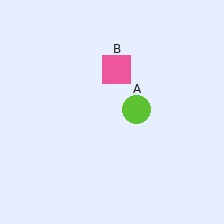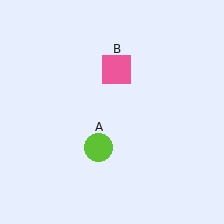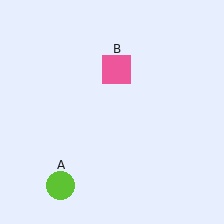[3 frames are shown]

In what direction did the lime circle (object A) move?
The lime circle (object A) moved down and to the left.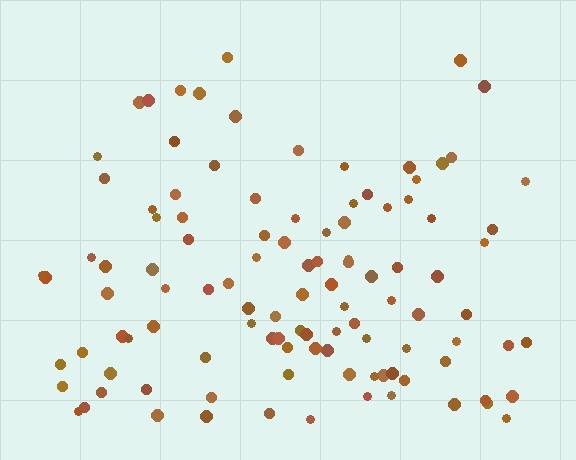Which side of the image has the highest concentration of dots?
The bottom.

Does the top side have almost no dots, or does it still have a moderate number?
Still a moderate number, just noticeably fewer than the bottom.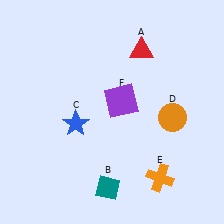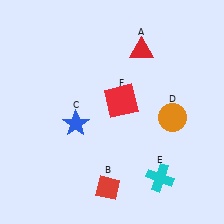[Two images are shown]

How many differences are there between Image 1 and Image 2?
There are 3 differences between the two images.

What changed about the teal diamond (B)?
In Image 1, B is teal. In Image 2, it changed to red.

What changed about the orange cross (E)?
In Image 1, E is orange. In Image 2, it changed to cyan.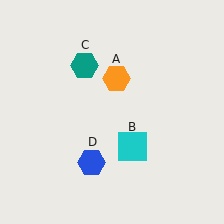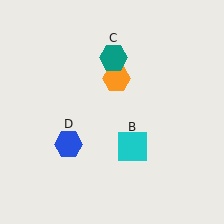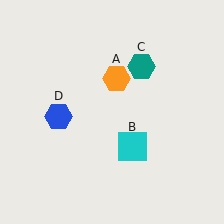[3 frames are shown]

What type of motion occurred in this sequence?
The teal hexagon (object C), blue hexagon (object D) rotated clockwise around the center of the scene.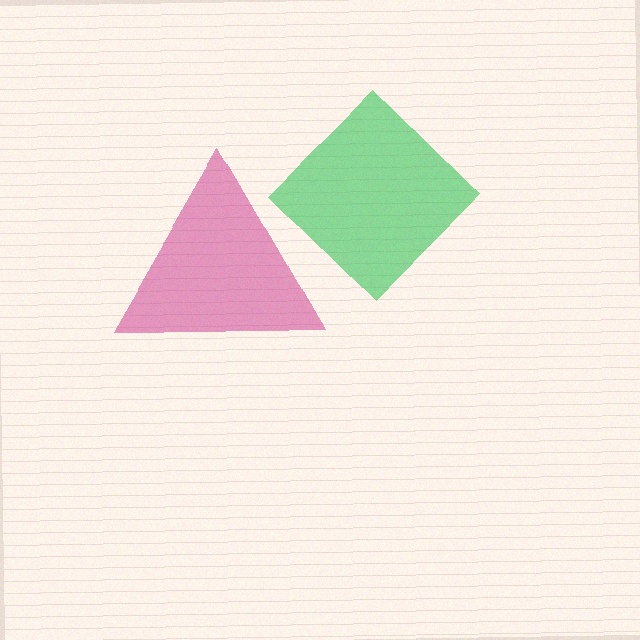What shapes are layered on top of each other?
The layered shapes are: a green diamond, a magenta triangle.